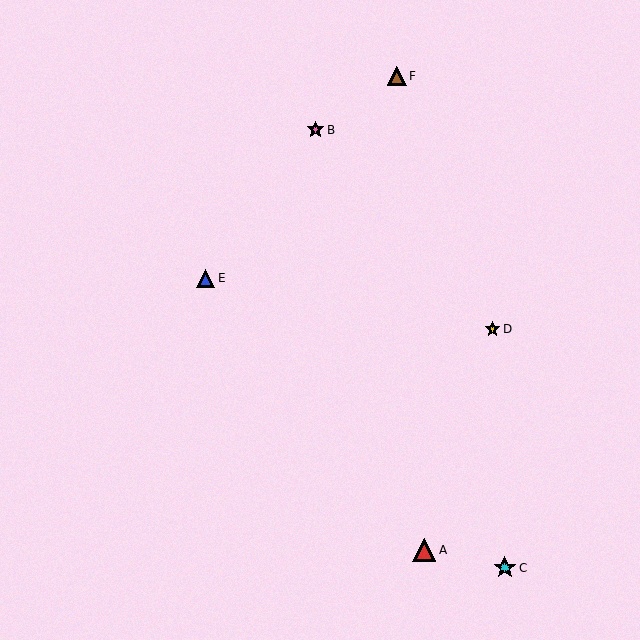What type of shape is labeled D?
Shape D is a yellow star.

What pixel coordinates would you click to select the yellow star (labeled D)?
Click at (493, 329) to select the yellow star D.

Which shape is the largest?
The red triangle (labeled A) is the largest.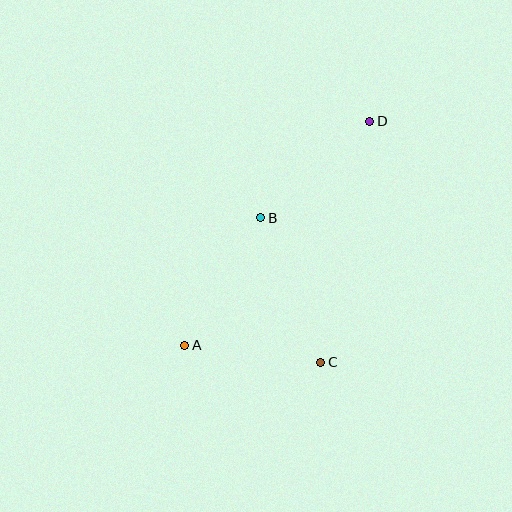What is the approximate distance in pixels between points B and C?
The distance between B and C is approximately 156 pixels.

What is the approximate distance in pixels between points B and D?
The distance between B and D is approximately 145 pixels.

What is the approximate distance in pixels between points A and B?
The distance between A and B is approximately 148 pixels.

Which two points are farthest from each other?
Points A and D are farthest from each other.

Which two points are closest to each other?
Points A and C are closest to each other.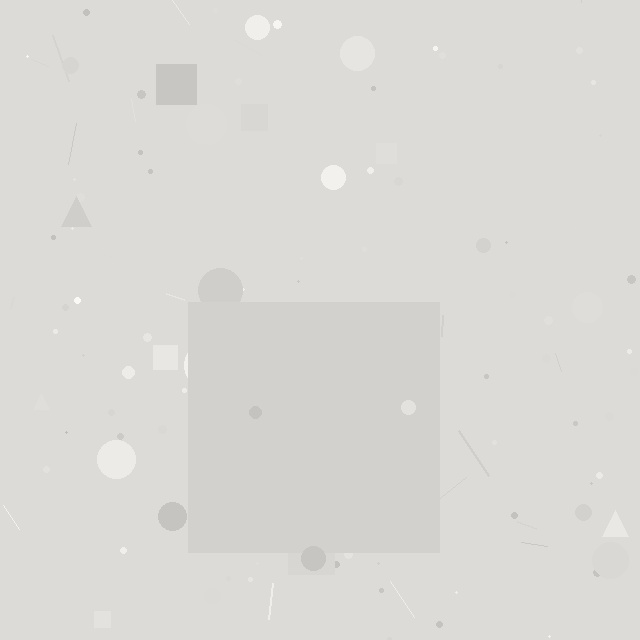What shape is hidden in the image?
A square is hidden in the image.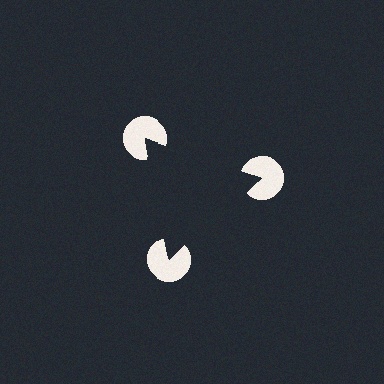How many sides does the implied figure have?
3 sides.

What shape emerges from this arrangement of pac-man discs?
An illusory triangle — its edges are inferred from the aligned wedge cuts in the pac-man discs, not physically drawn.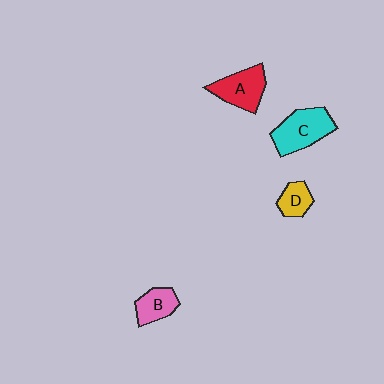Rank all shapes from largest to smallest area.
From largest to smallest: C (cyan), A (red), B (pink), D (yellow).